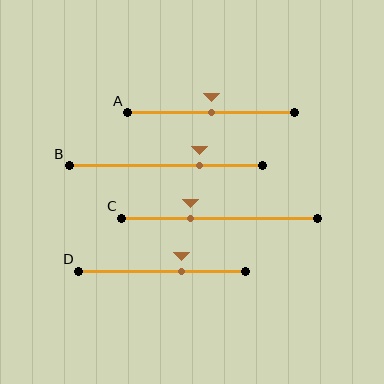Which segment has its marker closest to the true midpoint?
Segment A has its marker closest to the true midpoint.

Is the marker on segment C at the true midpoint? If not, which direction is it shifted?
No, the marker on segment C is shifted to the left by about 15% of the segment length.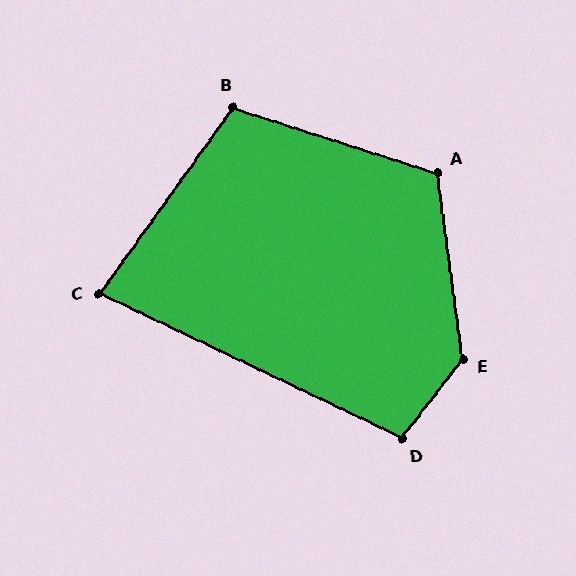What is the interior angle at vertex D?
Approximately 102 degrees (obtuse).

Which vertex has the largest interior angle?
E, at approximately 135 degrees.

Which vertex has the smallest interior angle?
C, at approximately 80 degrees.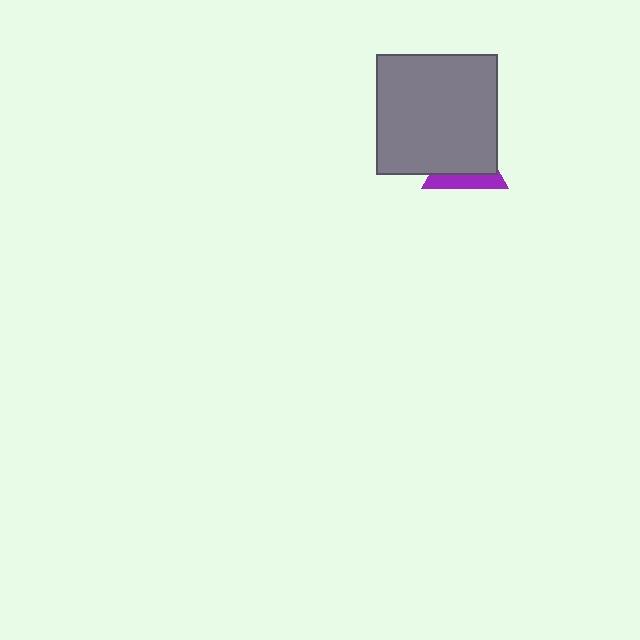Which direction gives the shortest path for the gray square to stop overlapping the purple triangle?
Moving toward the upper-left gives the shortest separation.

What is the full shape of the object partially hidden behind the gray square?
The partially hidden object is a purple triangle.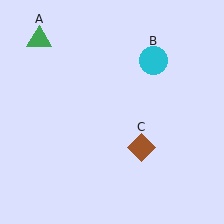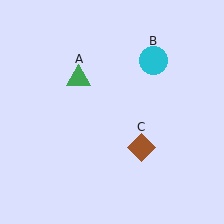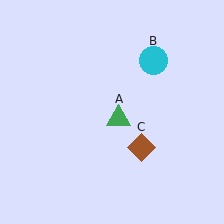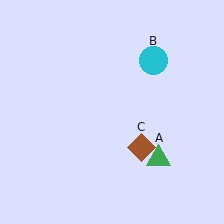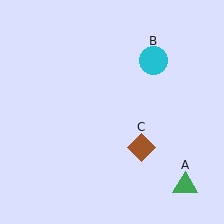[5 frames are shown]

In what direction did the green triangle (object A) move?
The green triangle (object A) moved down and to the right.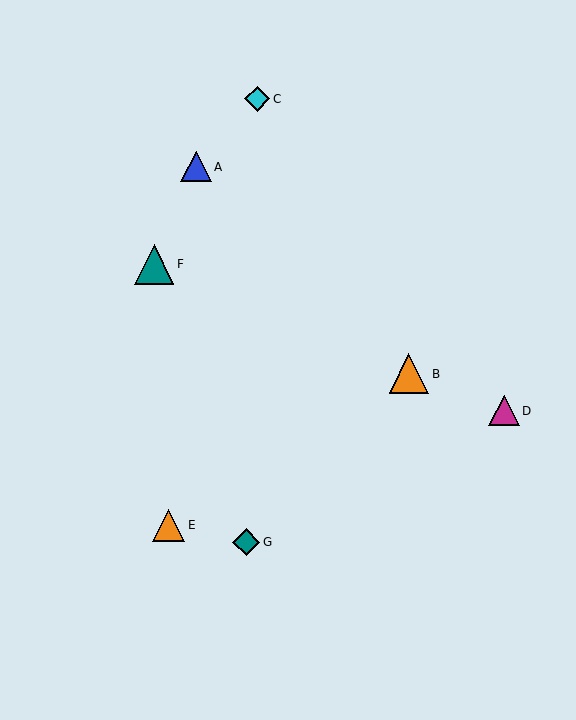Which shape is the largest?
The teal triangle (labeled F) is the largest.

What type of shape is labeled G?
Shape G is a teal diamond.